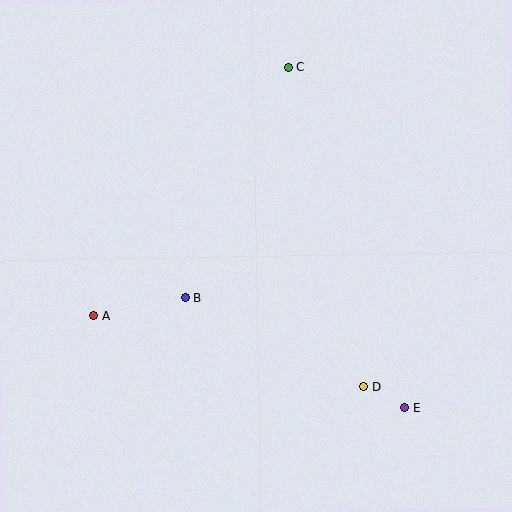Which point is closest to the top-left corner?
Point C is closest to the top-left corner.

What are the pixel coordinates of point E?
Point E is at (405, 408).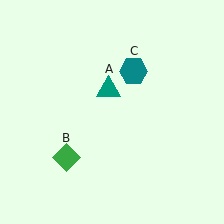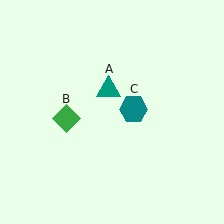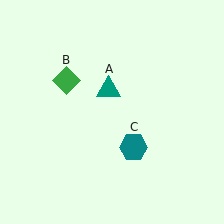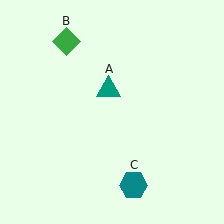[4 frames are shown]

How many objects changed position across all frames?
2 objects changed position: green diamond (object B), teal hexagon (object C).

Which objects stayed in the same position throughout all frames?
Teal triangle (object A) remained stationary.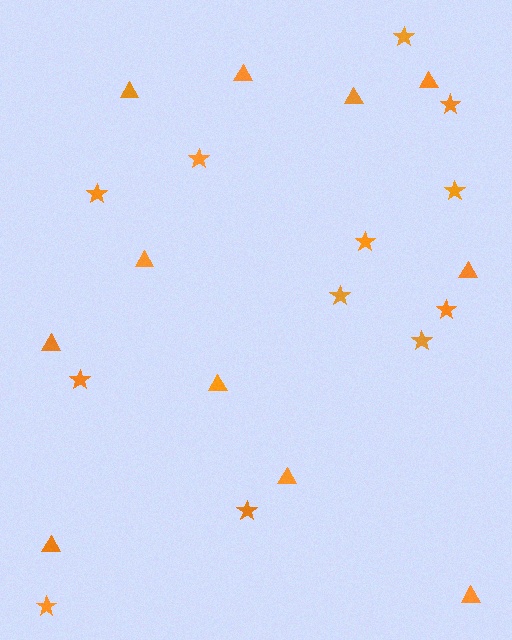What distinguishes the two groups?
There are 2 groups: one group of triangles (11) and one group of stars (12).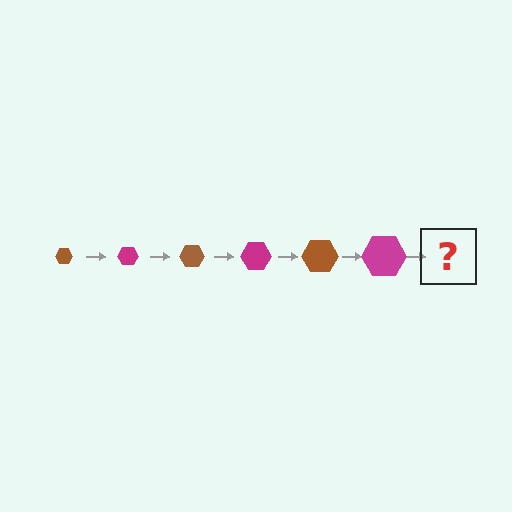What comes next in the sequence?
The next element should be a brown hexagon, larger than the previous one.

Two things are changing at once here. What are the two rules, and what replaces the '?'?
The two rules are that the hexagon grows larger each step and the color cycles through brown and magenta. The '?' should be a brown hexagon, larger than the previous one.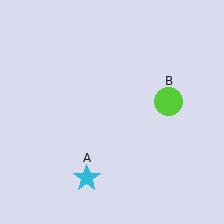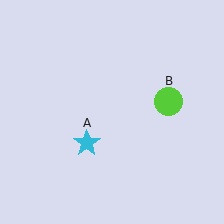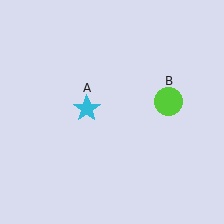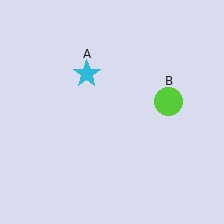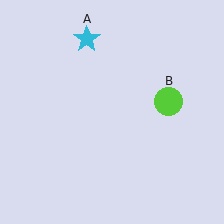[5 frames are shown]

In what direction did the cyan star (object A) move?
The cyan star (object A) moved up.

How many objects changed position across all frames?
1 object changed position: cyan star (object A).